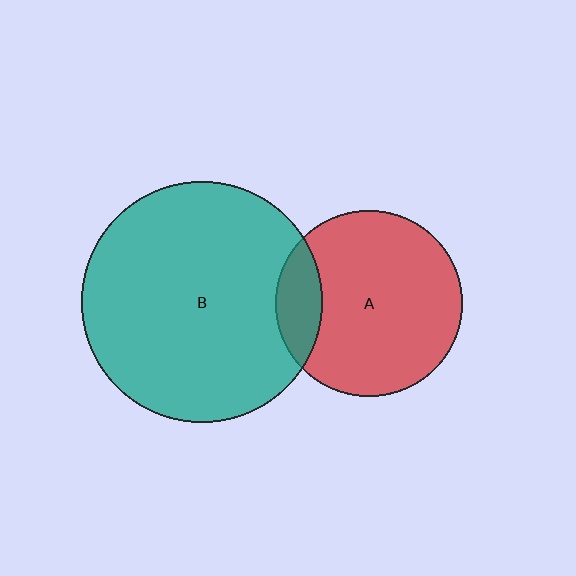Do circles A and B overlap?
Yes.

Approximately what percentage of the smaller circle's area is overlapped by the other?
Approximately 15%.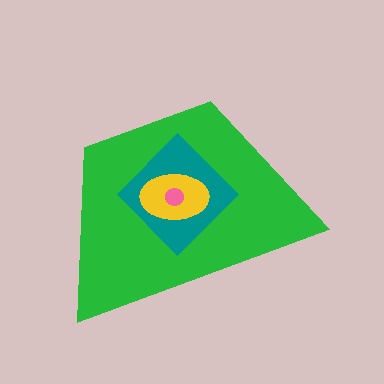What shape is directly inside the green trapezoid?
The teal diamond.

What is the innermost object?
The pink circle.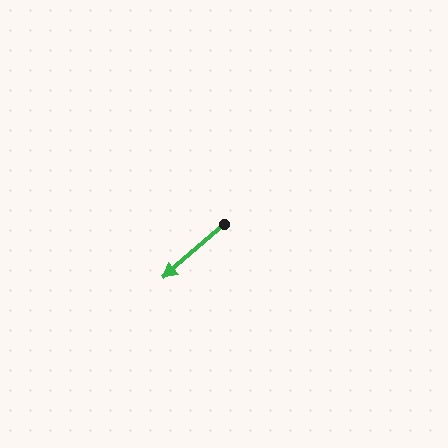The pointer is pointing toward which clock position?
Roughly 8 o'clock.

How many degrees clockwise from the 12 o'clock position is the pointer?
Approximately 229 degrees.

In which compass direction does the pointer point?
Southwest.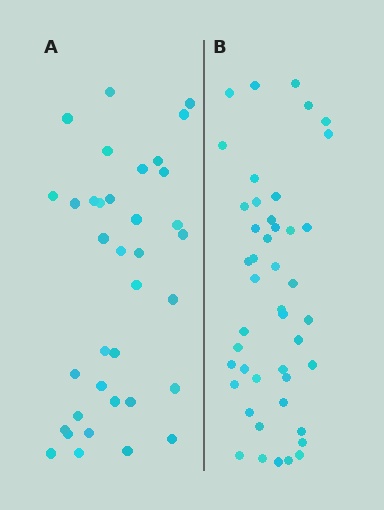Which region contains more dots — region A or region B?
Region B (the right region) has more dots.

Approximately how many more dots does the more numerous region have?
Region B has roughly 8 or so more dots than region A.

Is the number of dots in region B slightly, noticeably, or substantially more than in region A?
Region B has noticeably more, but not dramatically so. The ratio is roughly 1.2 to 1.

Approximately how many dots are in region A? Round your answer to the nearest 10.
About 40 dots. (The exact count is 36, which rounds to 40.)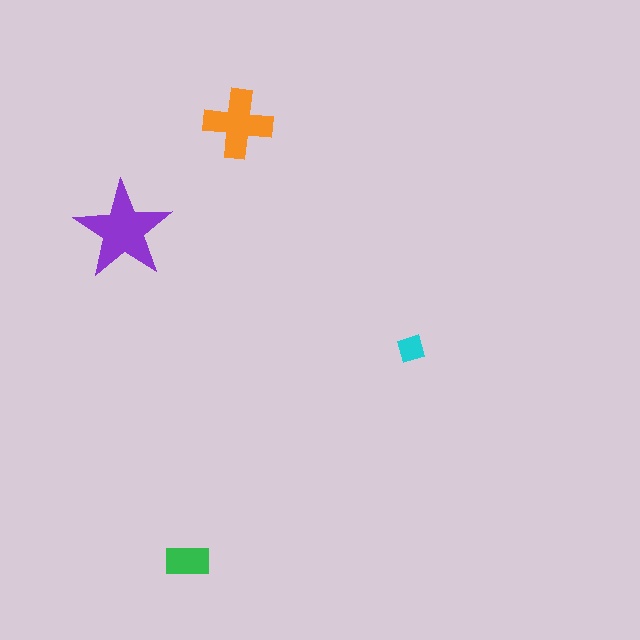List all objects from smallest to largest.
The cyan diamond, the green rectangle, the orange cross, the purple star.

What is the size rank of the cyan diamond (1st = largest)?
4th.